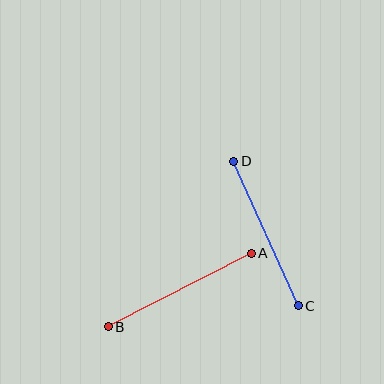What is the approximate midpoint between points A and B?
The midpoint is at approximately (180, 290) pixels.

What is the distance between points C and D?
The distance is approximately 158 pixels.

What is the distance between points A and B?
The distance is approximately 161 pixels.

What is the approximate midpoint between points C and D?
The midpoint is at approximately (266, 233) pixels.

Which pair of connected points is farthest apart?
Points A and B are farthest apart.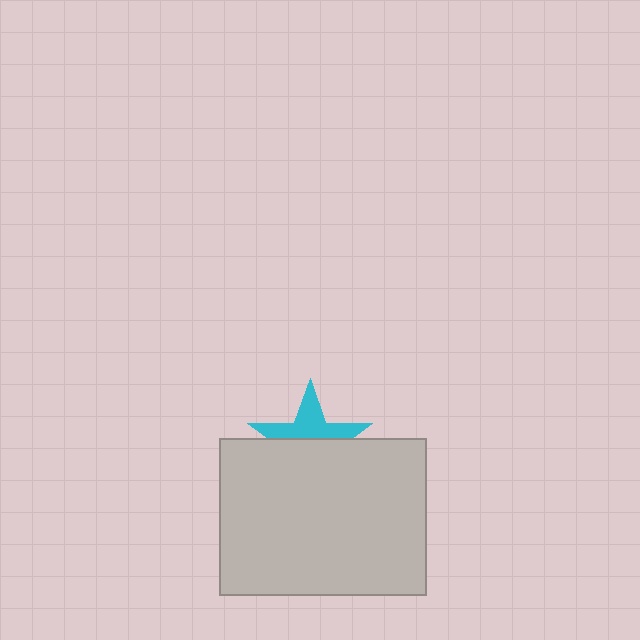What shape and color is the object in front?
The object in front is a light gray rectangle.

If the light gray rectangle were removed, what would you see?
You would see the complete cyan star.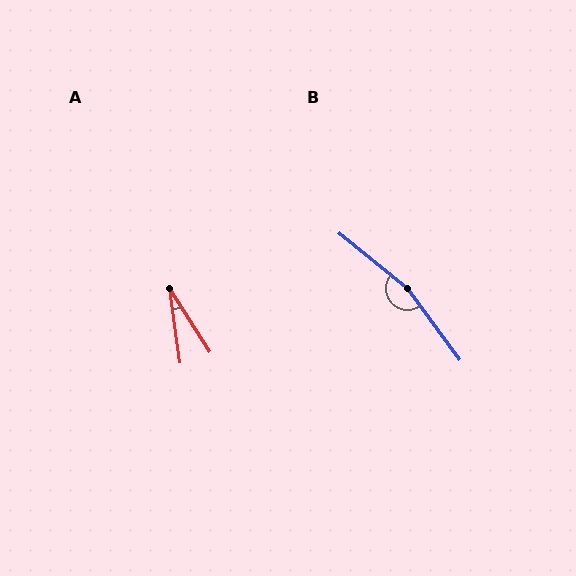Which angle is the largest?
B, at approximately 165 degrees.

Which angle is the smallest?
A, at approximately 25 degrees.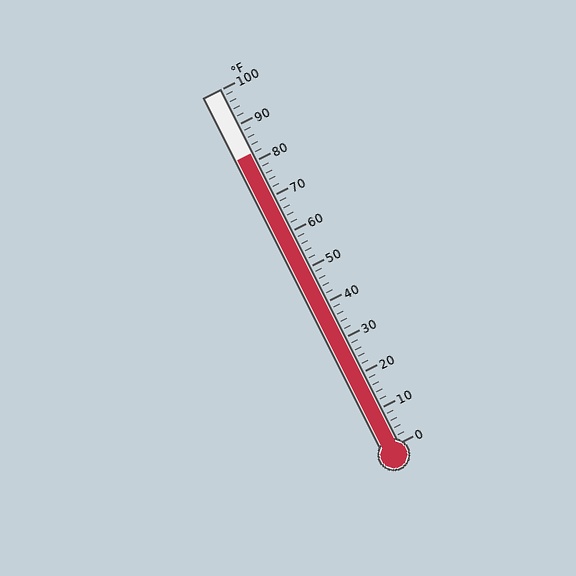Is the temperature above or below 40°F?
The temperature is above 40°F.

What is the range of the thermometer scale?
The thermometer scale ranges from 0°F to 100°F.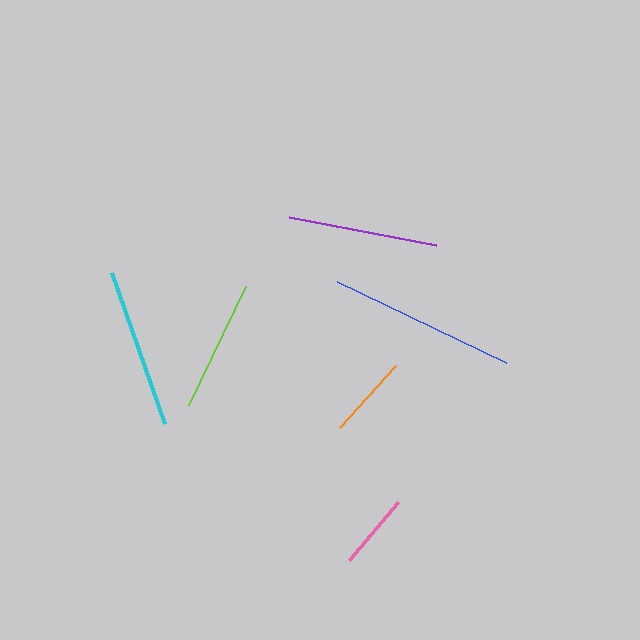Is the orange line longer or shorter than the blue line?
The blue line is longer than the orange line.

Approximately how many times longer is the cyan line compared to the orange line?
The cyan line is approximately 1.9 times the length of the orange line.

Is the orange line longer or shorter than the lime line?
The lime line is longer than the orange line.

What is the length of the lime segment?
The lime segment is approximately 132 pixels long.